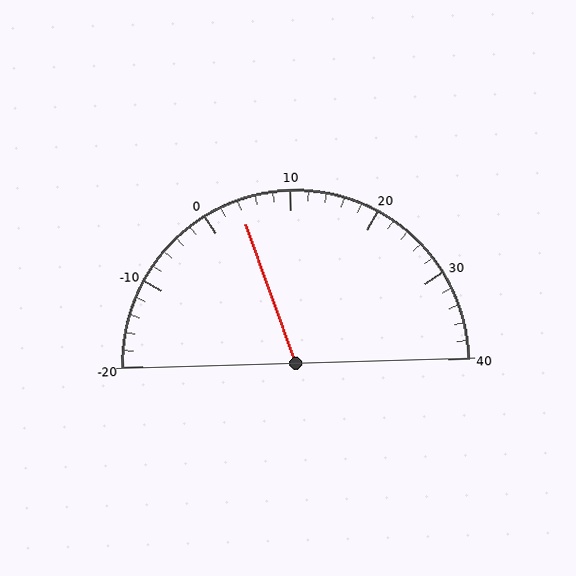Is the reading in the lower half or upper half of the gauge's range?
The reading is in the lower half of the range (-20 to 40).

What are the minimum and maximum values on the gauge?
The gauge ranges from -20 to 40.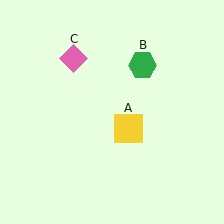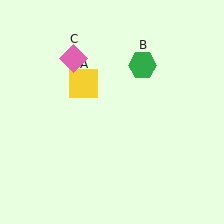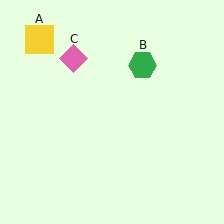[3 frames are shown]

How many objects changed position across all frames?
1 object changed position: yellow square (object A).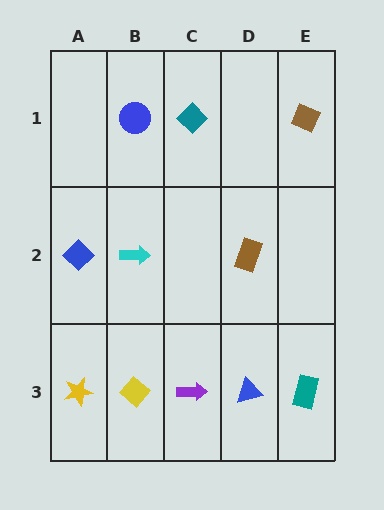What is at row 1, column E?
A brown diamond.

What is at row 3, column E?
A teal rectangle.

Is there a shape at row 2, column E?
No, that cell is empty.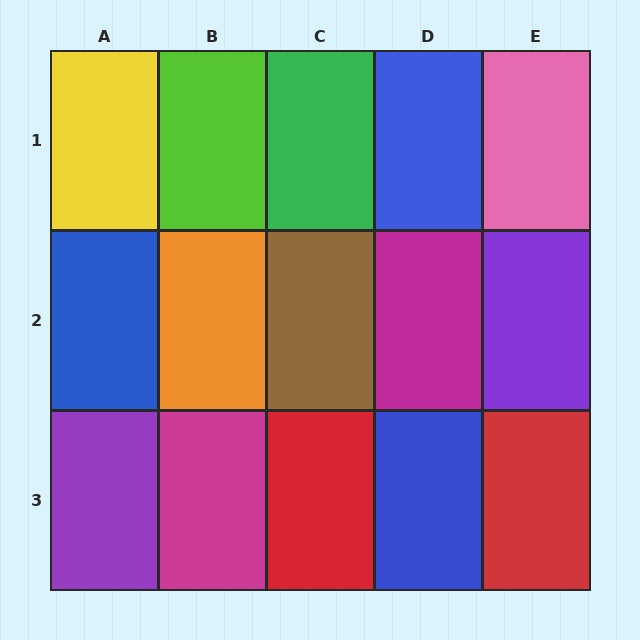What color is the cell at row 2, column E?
Purple.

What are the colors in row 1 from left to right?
Yellow, lime, green, blue, pink.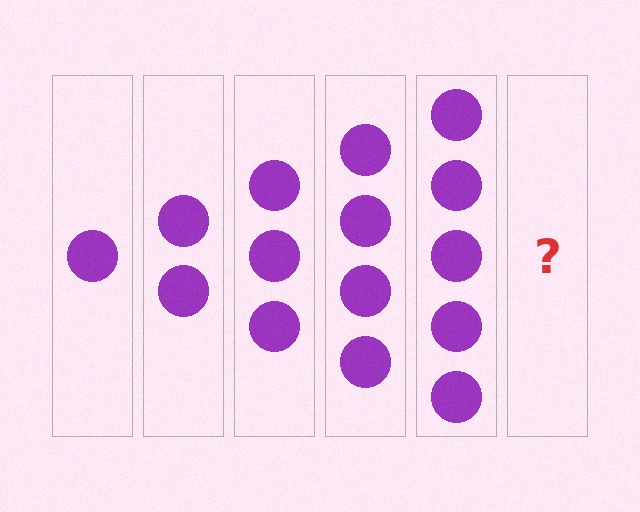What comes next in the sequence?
The next element should be 6 circles.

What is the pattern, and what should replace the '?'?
The pattern is that each step adds one more circle. The '?' should be 6 circles.